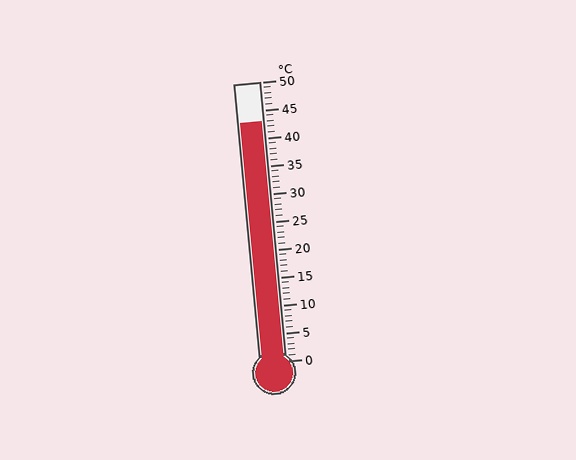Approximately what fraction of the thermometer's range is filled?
The thermometer is filled to approximately 85% of its range.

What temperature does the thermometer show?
The thermometer shows approximately 43°C.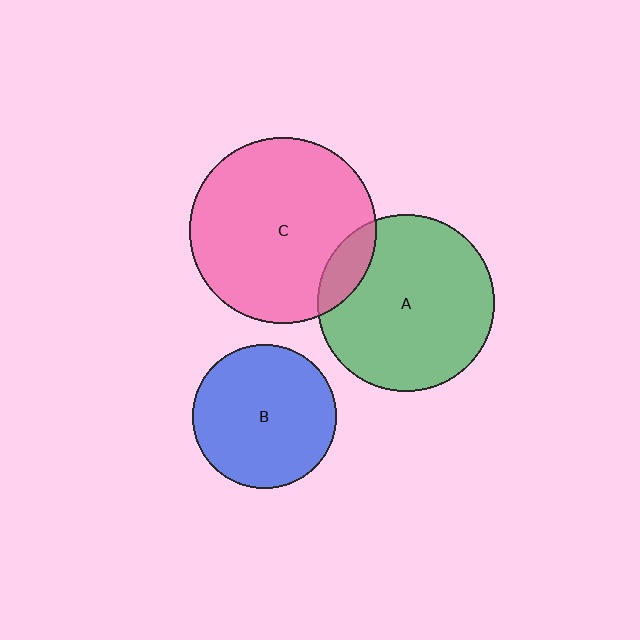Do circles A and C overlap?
Yes.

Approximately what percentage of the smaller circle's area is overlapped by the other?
Approximately 10%.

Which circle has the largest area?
Circle C (pink).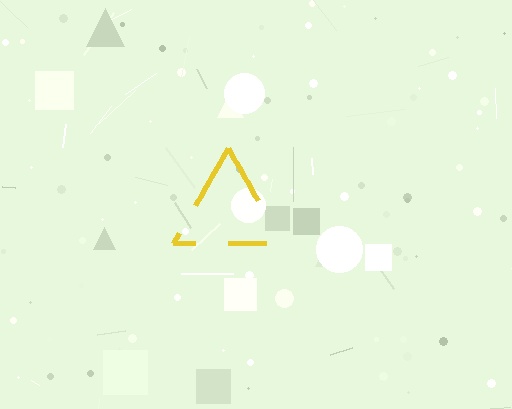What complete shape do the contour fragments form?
The contour fragments form a triangle.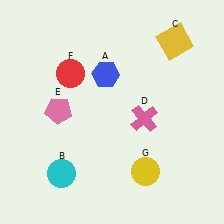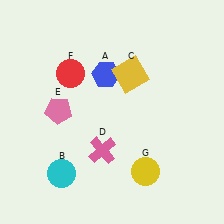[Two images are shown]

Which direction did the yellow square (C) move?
The yellow square (C) moved left.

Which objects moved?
The objects that moved are: the yellow square (C), the pink cross (D).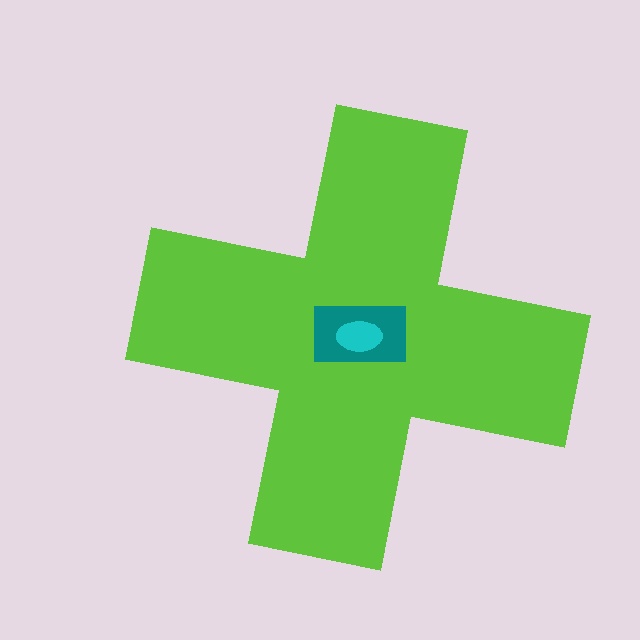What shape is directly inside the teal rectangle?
The cyan ellipse.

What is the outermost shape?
The lime cross.